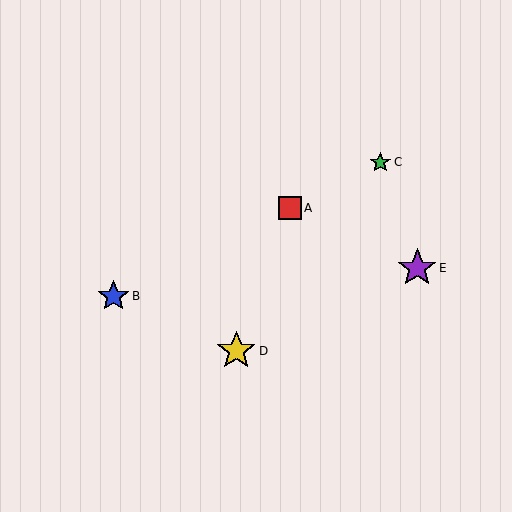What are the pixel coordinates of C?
Object C is at (380, 162).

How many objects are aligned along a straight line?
3 objects (A, B, C) are aligned along a straight line.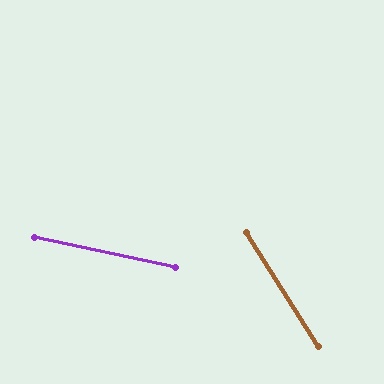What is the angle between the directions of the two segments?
Approximately 46 degrees.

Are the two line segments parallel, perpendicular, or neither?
Neither parallel nor perpendicular — they differ by about 46°.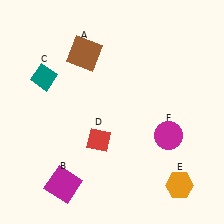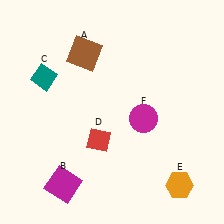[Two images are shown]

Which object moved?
The magenta circle (F) moved left.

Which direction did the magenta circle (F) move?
The magenta circle (F) moved left.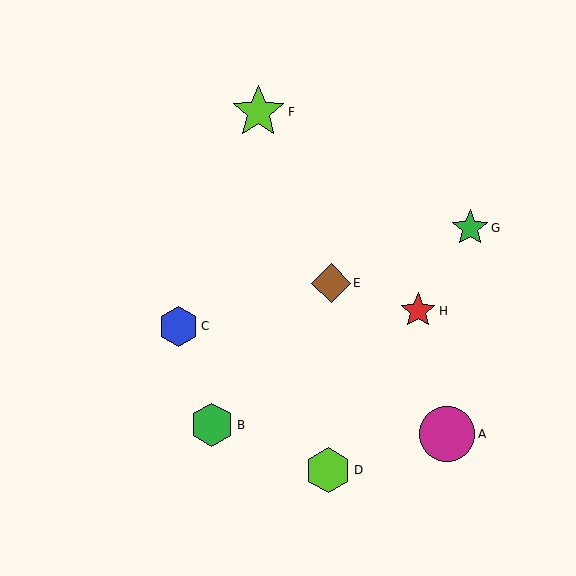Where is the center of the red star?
The center of the red star is at (418, 311).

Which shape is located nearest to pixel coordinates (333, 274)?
The brown diamond (labeled E) at (331, 283) is nearest to that location.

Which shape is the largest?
The magenta circle (labeled A) is the largest.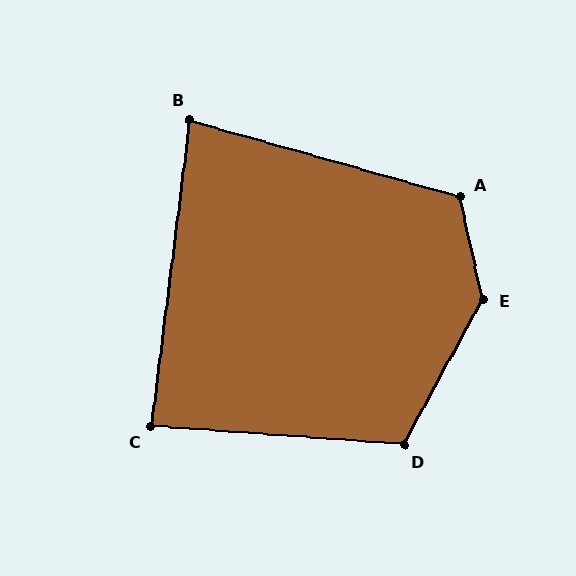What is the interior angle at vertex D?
Approximately 114 degrees (obtuse).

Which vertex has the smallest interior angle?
B, at approximately 81 degrees.